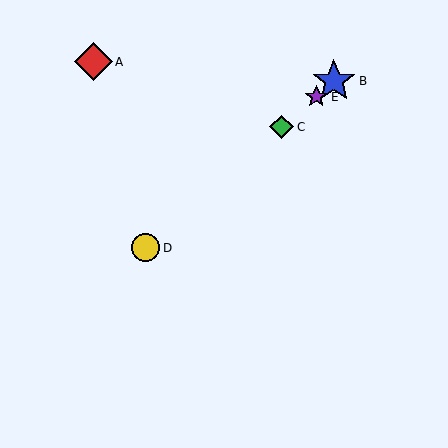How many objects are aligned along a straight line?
4 objects (B, C, D, E) are aligned along a straight line.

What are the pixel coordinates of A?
Object A is at (93, 62).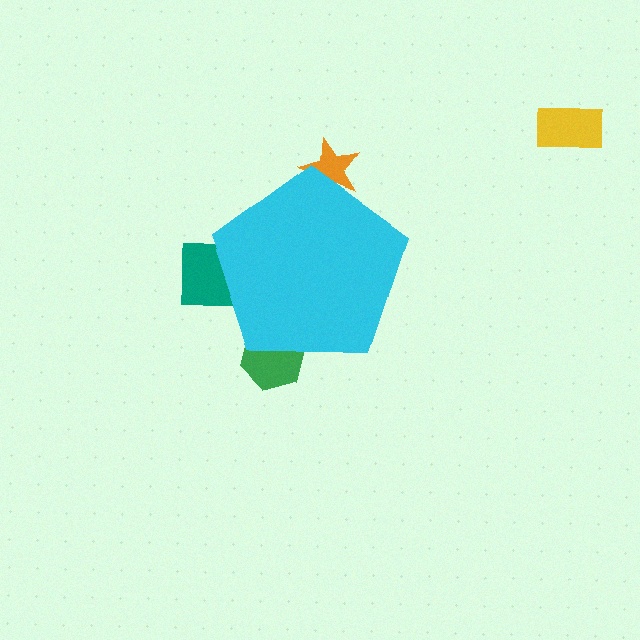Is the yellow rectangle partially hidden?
No, the yellow rectangle is fully visible.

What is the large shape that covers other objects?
A cyan pentagon.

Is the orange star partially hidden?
Yes, the orange star is partially hidden behind the cyan pentagon.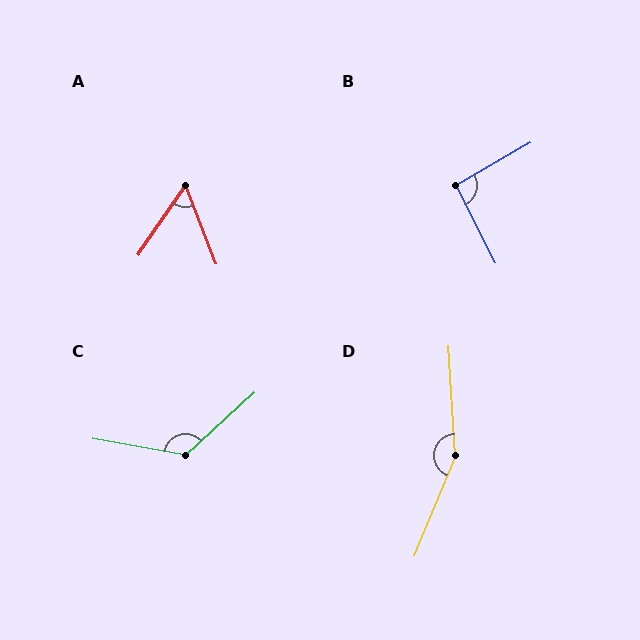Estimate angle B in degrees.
Approximately 93 degrees.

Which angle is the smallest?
A, at approximately 55 degrees.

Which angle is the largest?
D, at approximately 154 degrees.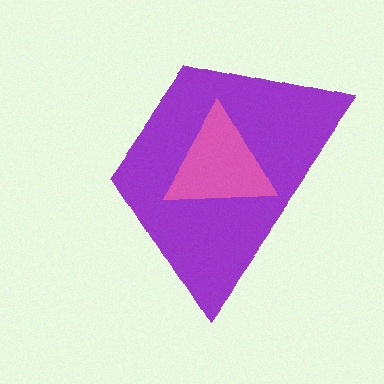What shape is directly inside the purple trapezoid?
The pink triangle.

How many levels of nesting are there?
2.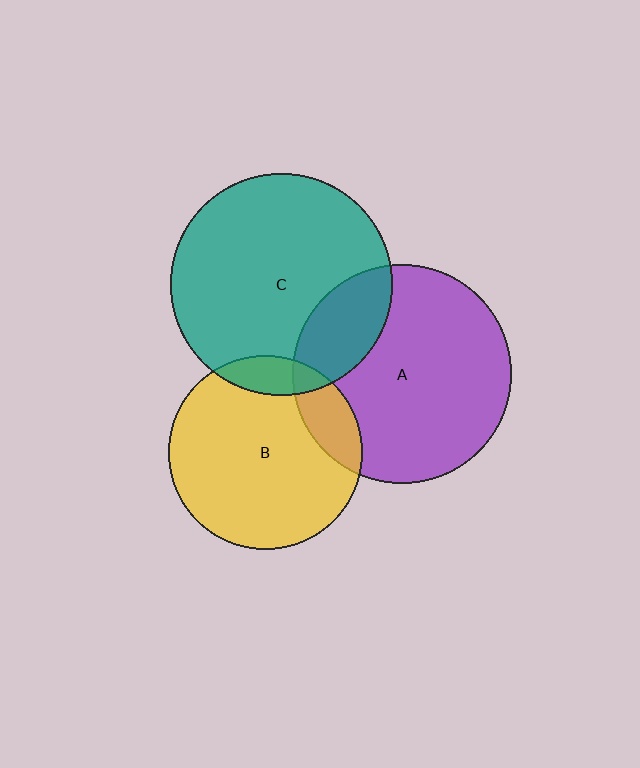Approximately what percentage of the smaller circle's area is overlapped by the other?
Approximately 20%.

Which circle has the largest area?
Circle C (teal).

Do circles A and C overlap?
Yes.